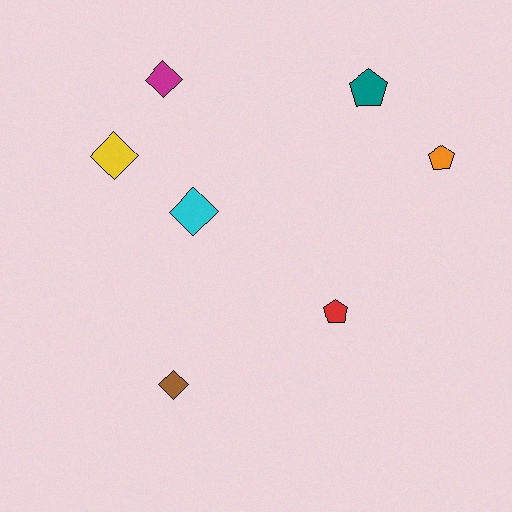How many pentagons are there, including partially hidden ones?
There are 3 pentagons.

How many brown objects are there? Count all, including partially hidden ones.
There is 1 brown object.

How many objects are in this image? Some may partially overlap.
There are 7 objects.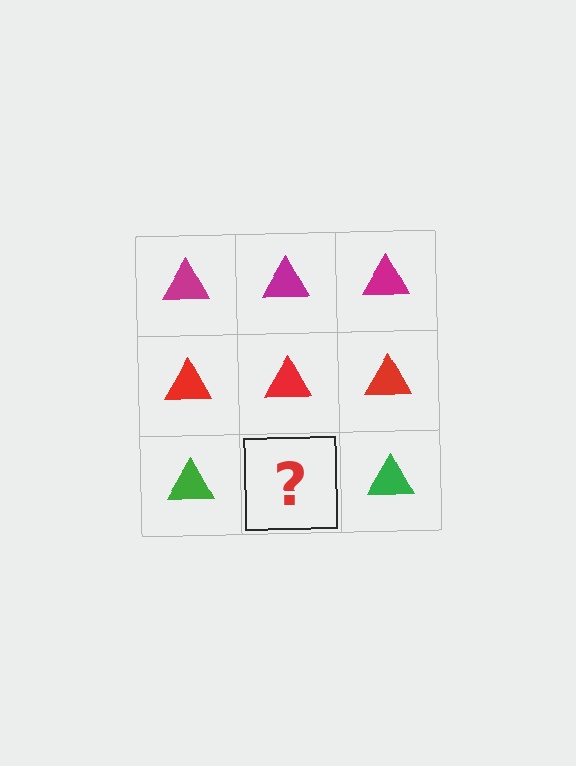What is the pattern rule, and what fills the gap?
The rule is that each row has a consistent color. The gap should be filled with a green triangle.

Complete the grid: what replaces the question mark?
The question mark should be replaced with a green triangle.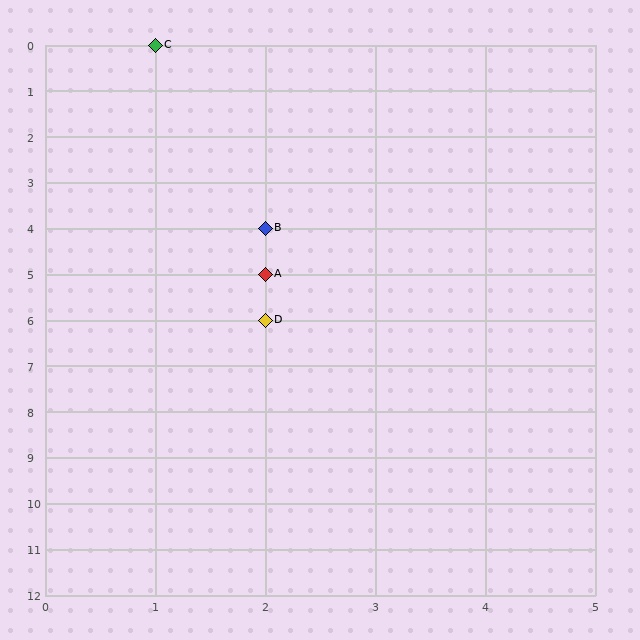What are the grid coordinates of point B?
Point B is at grid coordinates (2, 4).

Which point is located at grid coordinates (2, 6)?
Point D is at (2, 6).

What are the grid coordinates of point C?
Point C is at grid coordinates (1, 0).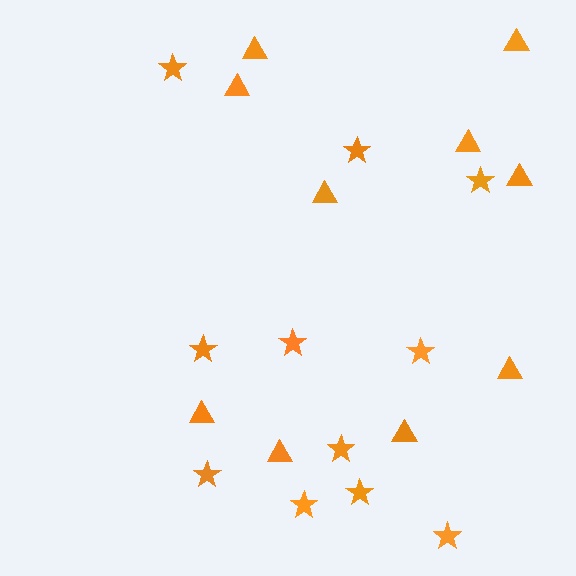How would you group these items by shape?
There are 2 groups: one group of triangles (10) and one group of stars (11).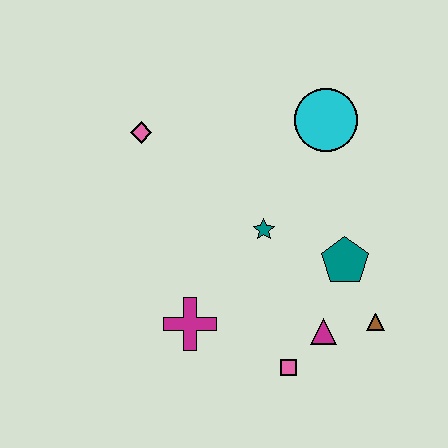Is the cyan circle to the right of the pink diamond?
Yes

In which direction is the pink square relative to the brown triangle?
The pink square is to the left of the brown triangle.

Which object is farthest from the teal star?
The pink diamond is farthest from the teal star.